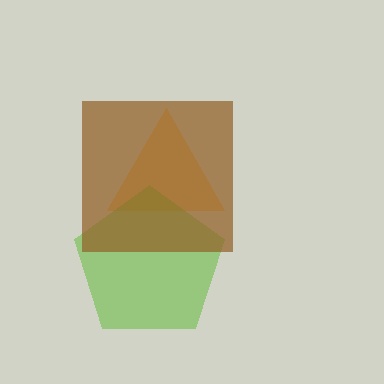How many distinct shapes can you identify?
There are 3 distinct shapes: an orange triangle, a lime pentagon, a brown square.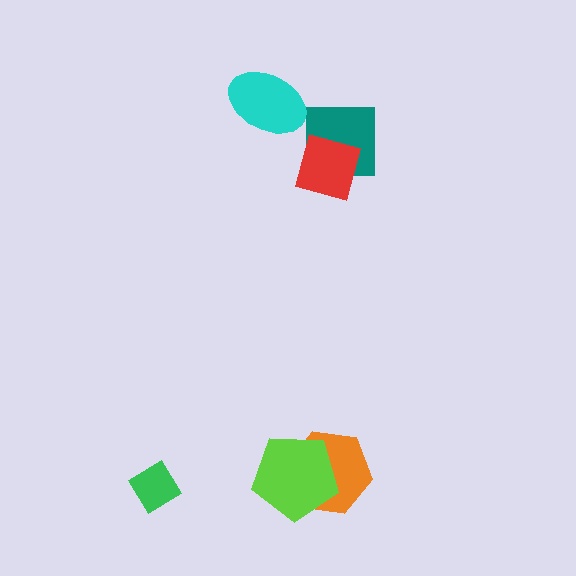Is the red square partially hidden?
No, no other shape covers it.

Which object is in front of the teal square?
The red square is in front of the teal square.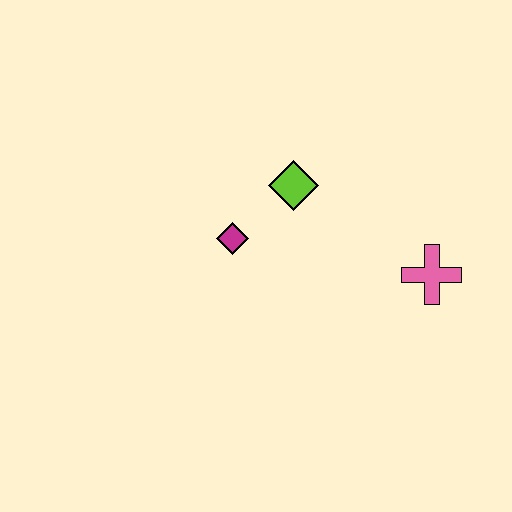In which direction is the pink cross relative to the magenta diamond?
The pink cross is to the right of the magenta diamond.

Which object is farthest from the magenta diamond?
The pink cross is farthest from the magenta diamond.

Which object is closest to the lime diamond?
The magenta diamond is closest to the lime diamond.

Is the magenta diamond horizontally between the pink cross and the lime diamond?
No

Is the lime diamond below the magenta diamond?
No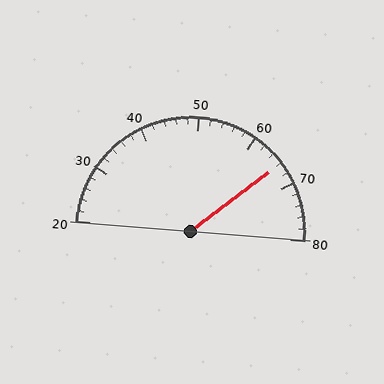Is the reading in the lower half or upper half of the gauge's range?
The reading is in the upper half of the range (20 to 80).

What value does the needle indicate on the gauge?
The needle indicates approximately 66.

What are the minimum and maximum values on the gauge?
The gauge ranges from 20 to 80.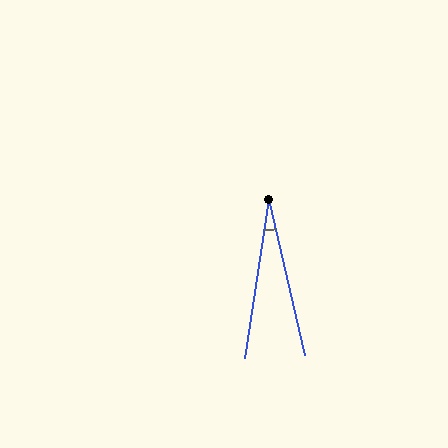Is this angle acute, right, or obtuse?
It is acute.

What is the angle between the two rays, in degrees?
Approximately 22 degrees.